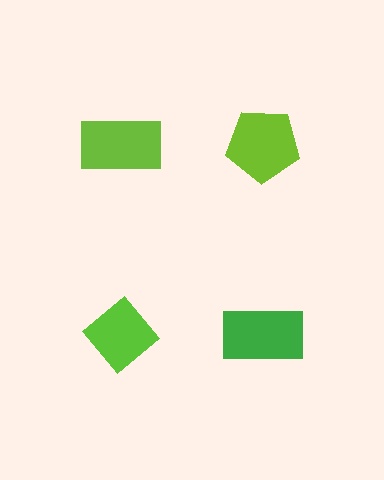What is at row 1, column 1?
A lime rectangle.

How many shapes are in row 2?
2 shapes.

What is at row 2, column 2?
A green rectangle.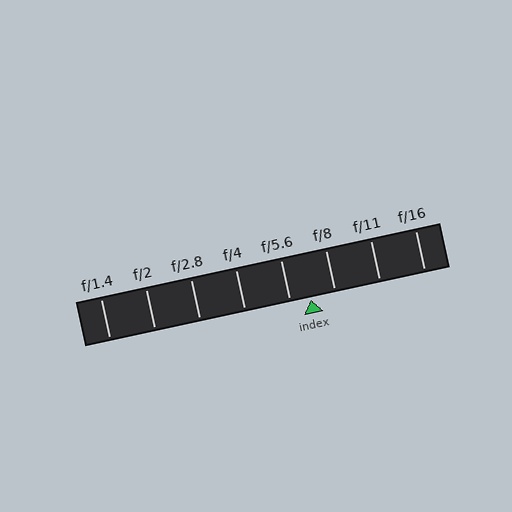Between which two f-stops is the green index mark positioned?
The index mark is between f/5.6 and f/8.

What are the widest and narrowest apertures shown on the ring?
The widest aperture shown is f/1.4 and the narrowest is f/16.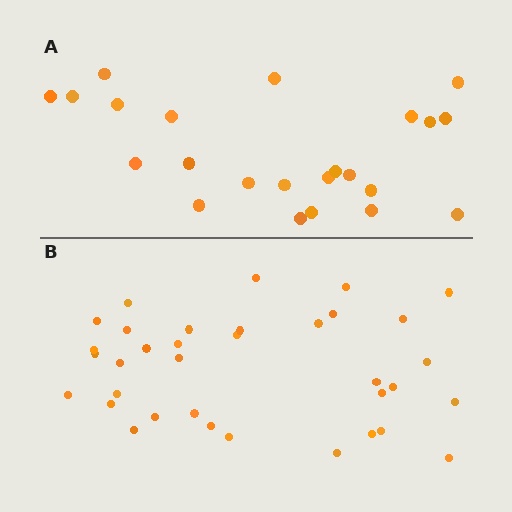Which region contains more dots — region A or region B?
Region B (the bottom region) has more dots.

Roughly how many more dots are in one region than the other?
Region B has roughly 12 or so more dots than region A.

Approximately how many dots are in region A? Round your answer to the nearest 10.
About 20 dots. (The exact count is 23, which rounds to 20.)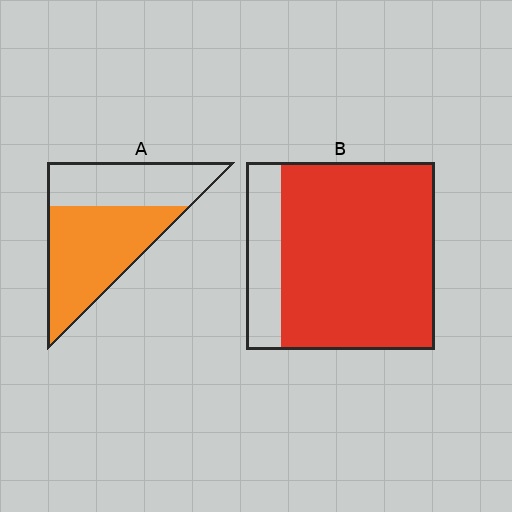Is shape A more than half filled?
Yes.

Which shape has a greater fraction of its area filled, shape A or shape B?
Shape B.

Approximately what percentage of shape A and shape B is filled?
A is approximately 60% and B is approximately 80%.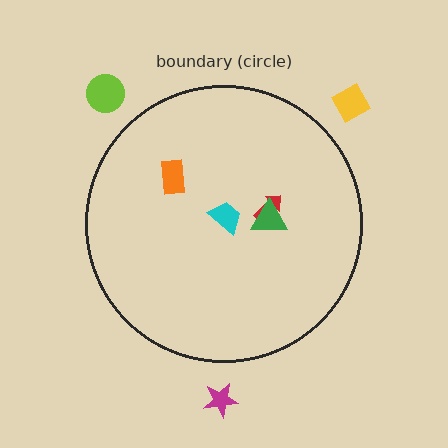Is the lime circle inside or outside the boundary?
Outside.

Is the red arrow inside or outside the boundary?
Inside.